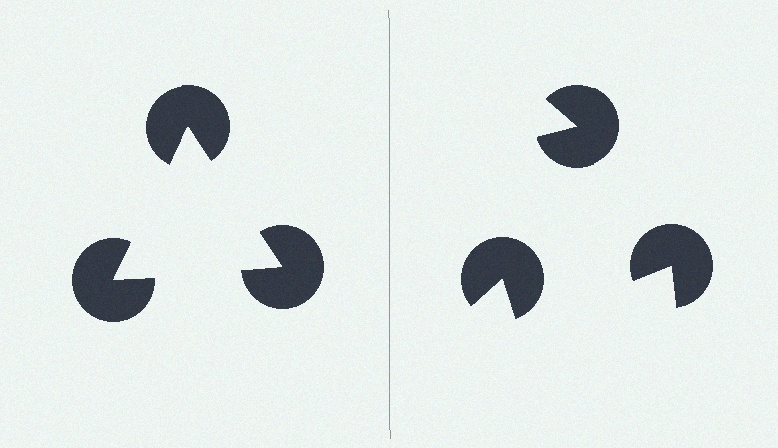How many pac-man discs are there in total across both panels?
6 — 3 on each side.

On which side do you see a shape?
An illusory triangle appears on the left side. On the right side the wedge cuts are rotated, so no coherent shape forms.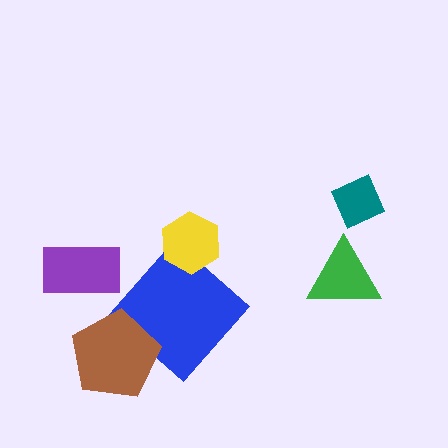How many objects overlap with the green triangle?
0 objects overlap with the green triangle.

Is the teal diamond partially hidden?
No, no other shape covers it.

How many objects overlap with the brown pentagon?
1 object overlaps with the brown pentagon.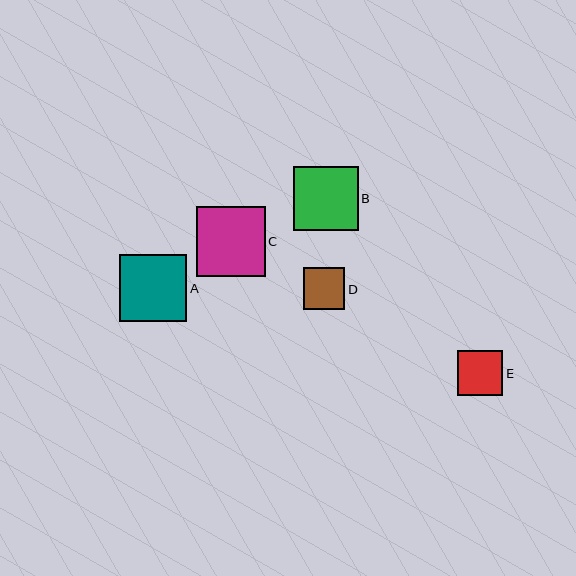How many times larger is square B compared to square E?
Square B is approximately 1.4 times the size of square E.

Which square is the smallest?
Square D is the smallest with a size of approximately 42 pixels.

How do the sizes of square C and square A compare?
Square C and square A are approximately the same size.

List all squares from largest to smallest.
From largest to smallest: C, A, B, E, D.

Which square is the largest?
Square C is the largest with a size of approximately 69 pixels.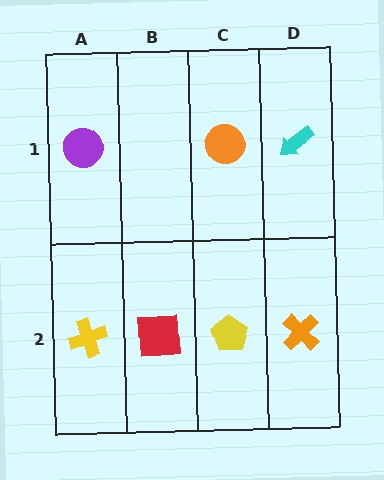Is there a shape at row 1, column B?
No, that cell is empty.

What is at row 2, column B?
A red square.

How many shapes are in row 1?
3 shapes.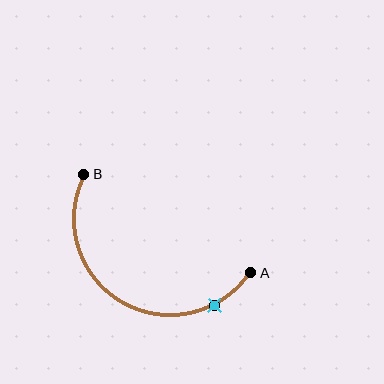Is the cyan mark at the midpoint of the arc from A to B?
No. The cyan mark lies on the arc but is closer to endpoint A. The arc midpoint would be at the point on the curve equidistant along the arc from both A and B.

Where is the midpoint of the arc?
The arc midpoint is the point on the curve farthest from the straight line joining A and B. It sits below that line.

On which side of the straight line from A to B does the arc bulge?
The arc bulges below the straight line connecting A and B.